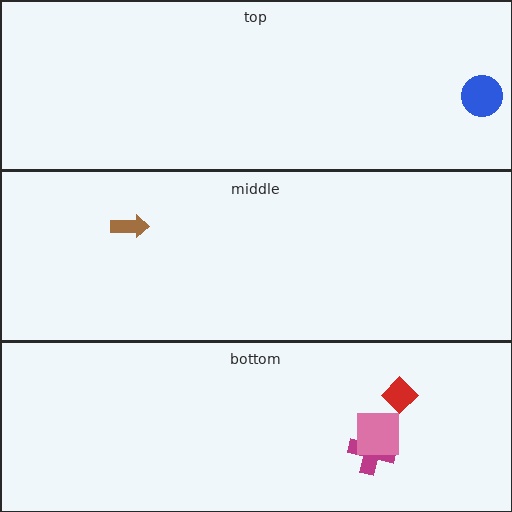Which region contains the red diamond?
The bottom region.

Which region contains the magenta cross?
The bottom region.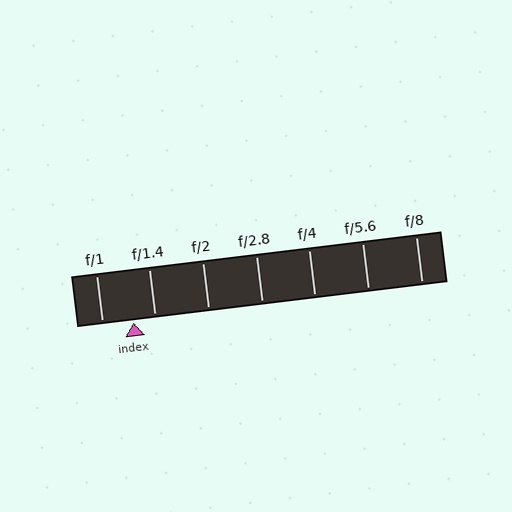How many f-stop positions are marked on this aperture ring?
There are 7 f-stop positions marked.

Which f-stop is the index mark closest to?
The index mark is closest to f/1.4.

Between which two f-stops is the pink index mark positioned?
The index mark is between f/1 and f/1.4.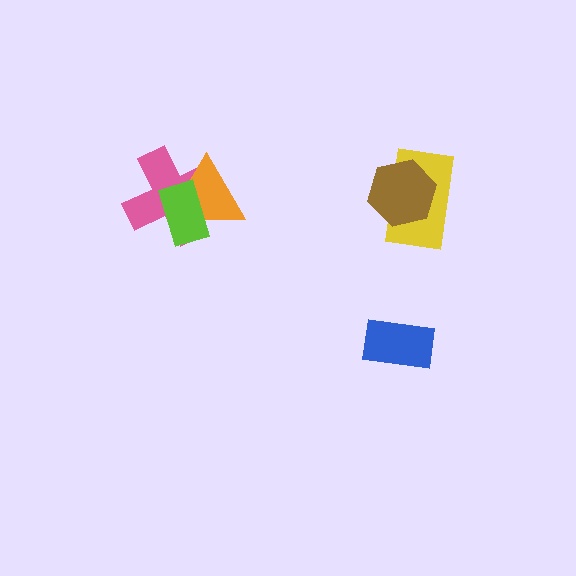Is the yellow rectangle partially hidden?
Yes, it is partially covered by another shape.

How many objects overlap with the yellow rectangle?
1 object overlaps with the yellow rectangle.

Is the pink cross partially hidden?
Yes, it is partially covered by another shape.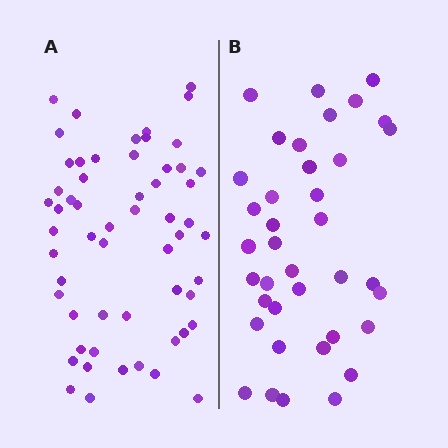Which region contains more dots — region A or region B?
Region A (the left region) has more dots.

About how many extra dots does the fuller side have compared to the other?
Region A has approximately 20 more dots than region B.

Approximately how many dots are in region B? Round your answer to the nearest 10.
About 40 dots. (The exact count is 38, which rounds to 40.)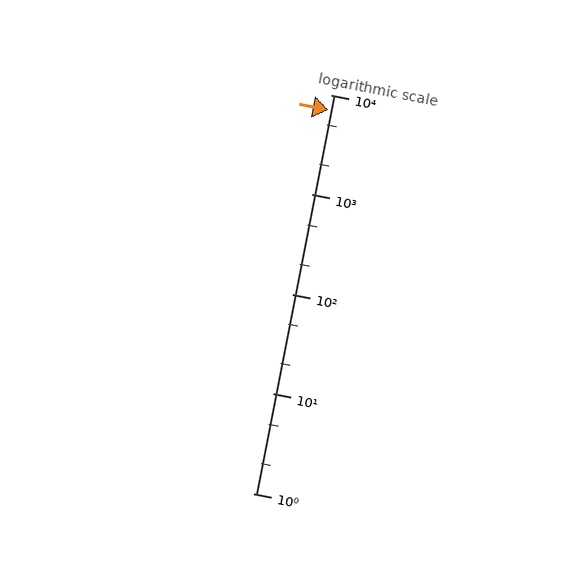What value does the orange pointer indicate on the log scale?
The pointer indicates approximately 7100.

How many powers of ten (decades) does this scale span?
The scale spans 4 decades, from 1 to 10000.